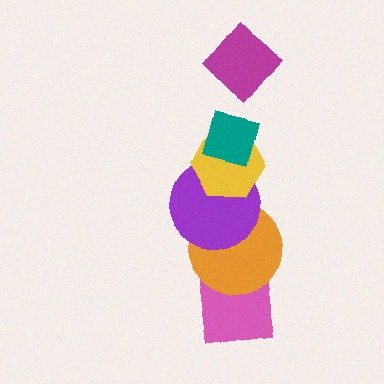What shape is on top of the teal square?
The magenta diamond is on top of the teal square.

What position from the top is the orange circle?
The orange circle is 5th from the top.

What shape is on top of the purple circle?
The yellow hexagon is on top of the purple circle.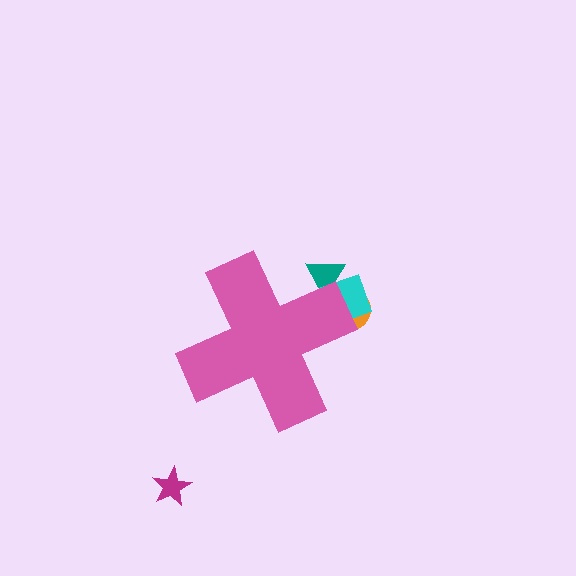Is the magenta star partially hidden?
No, the magenta star is fully visible.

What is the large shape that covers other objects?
A pink cross.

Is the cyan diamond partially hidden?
Yes, the cyan diamond is partially hidden behind the pink cross.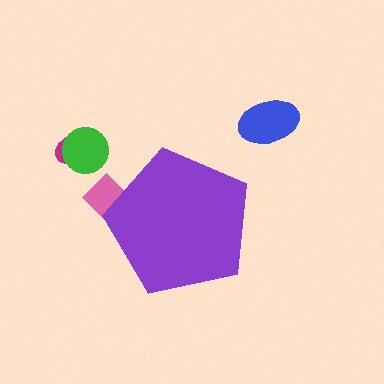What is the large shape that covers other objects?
A purple pentagon.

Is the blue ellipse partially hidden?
No, the blue ellipse is fully visible.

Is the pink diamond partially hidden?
Yes, the pink diamond is partially hidden behind the purple pentagon.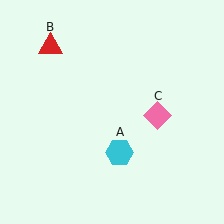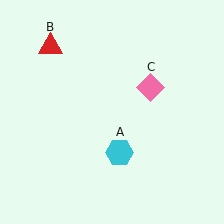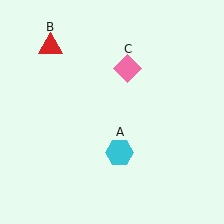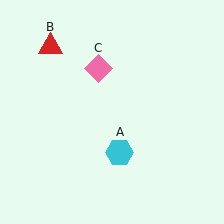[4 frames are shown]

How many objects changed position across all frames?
1 object changed position: pink diamond (object C).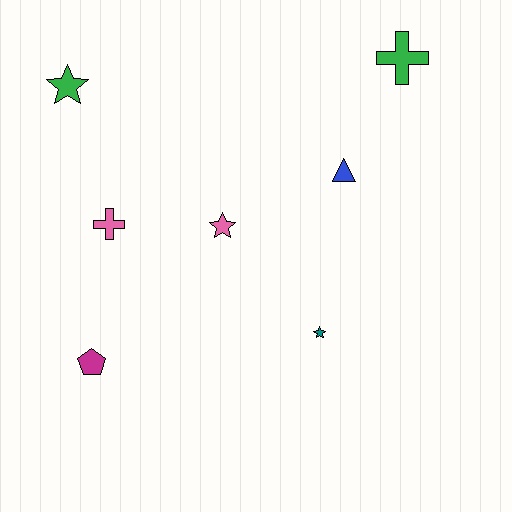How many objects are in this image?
There are 7 objects.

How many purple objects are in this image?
There are no purple objects.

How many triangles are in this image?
There is 1 triangle.